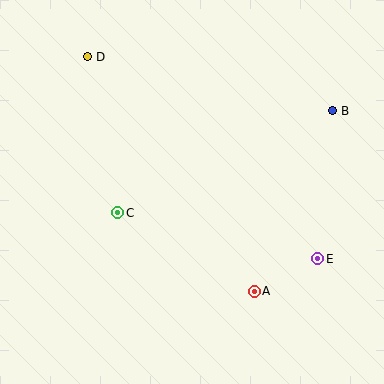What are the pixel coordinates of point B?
Point B is at (333, 111).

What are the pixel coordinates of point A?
Point A is at (254, 291).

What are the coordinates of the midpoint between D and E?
The midpoint between D and E is at (203, 158).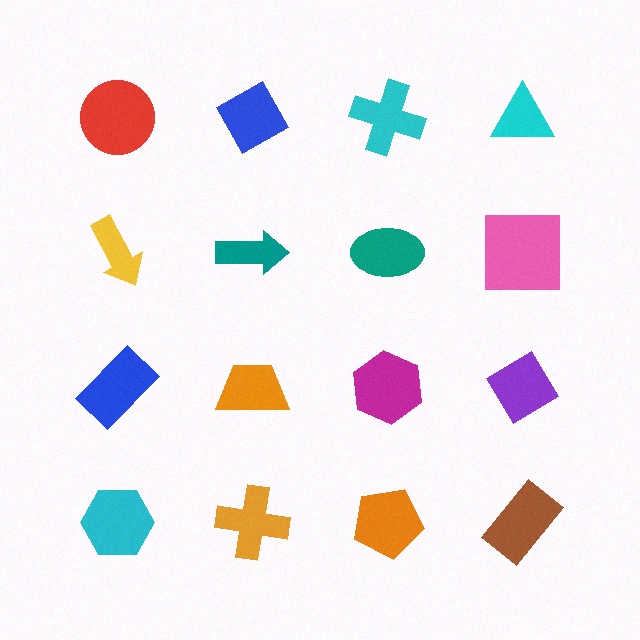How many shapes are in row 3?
4 shapes.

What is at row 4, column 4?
A brown rectangle.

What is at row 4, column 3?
An orange pentagon.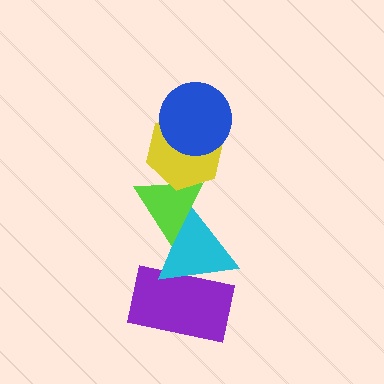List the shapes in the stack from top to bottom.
From top to bottom: the blue circle, the yellow hexagon, the lime triangle, the cyan triangle, the purple rectangle.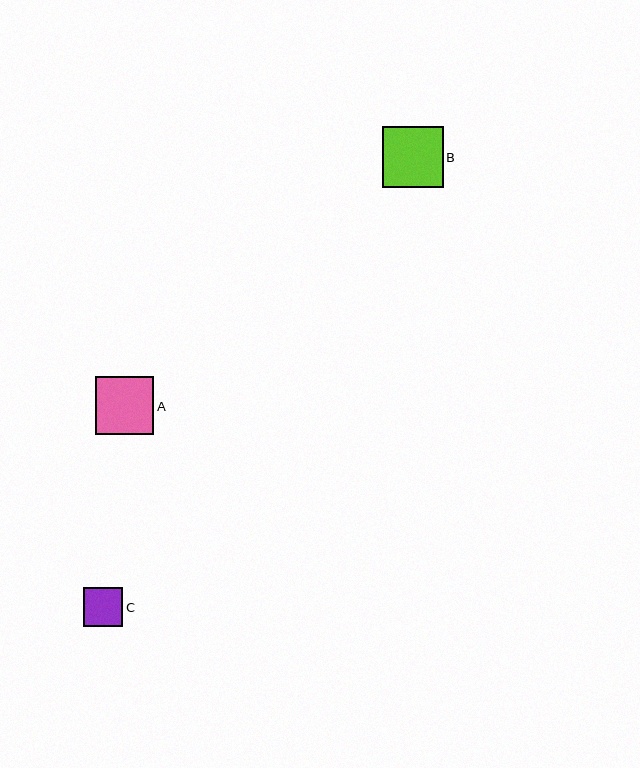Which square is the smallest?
Square C is the smallest with a size of approximately 39 pixels.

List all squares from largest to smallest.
From largest to smallest: B, A, C.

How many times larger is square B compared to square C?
Square B is approximately 1.5 times the size of square C.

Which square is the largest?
Square B is the largest with a size of approximately 61 pixels.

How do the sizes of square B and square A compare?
Square B and square A are approximately the same size.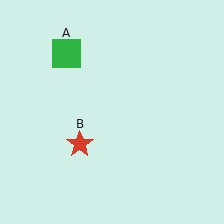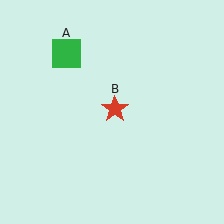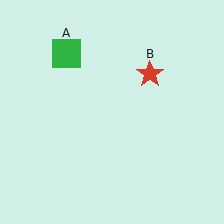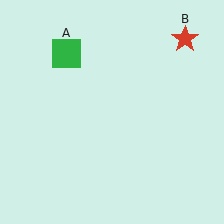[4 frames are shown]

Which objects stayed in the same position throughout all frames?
Green square (object A) remained stationary.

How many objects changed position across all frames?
1 object changed position: red star (object B).